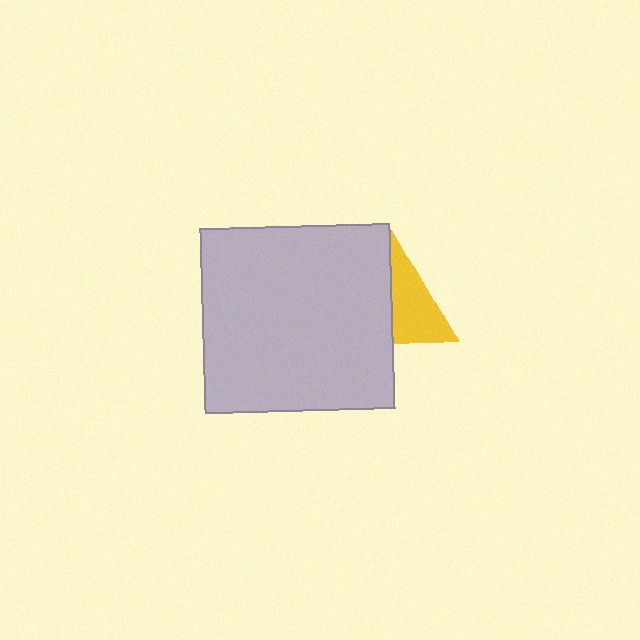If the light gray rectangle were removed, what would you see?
You would see the complete yellow triangle.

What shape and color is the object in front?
The object in front is a light gray rectangle.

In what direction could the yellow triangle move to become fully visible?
The yellow triangle could move right. That would shift it out from behind the light gray rectangle entirely.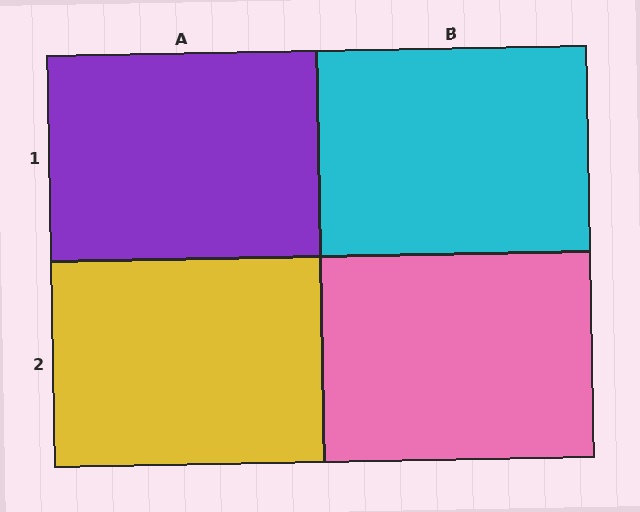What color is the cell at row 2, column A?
Yellow.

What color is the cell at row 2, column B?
Pink.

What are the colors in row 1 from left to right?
Purple, cyan.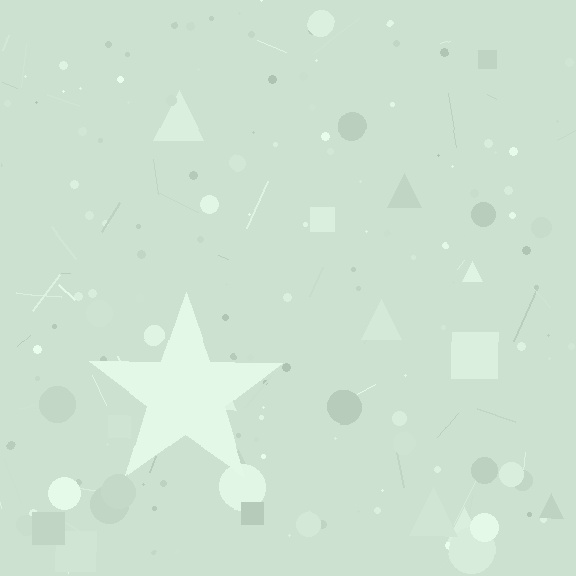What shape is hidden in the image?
A star is hidden in the image.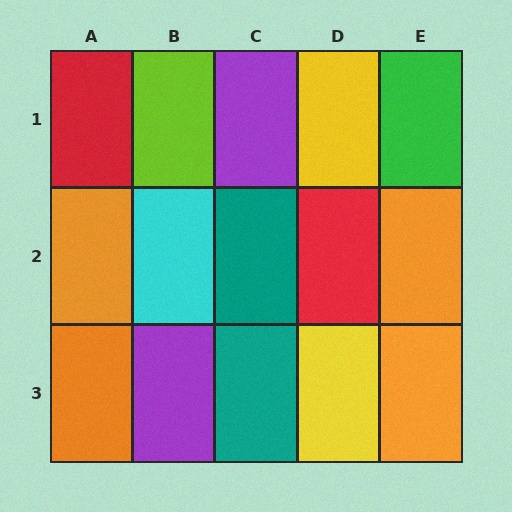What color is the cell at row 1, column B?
Lime.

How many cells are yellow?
2 cells are yellow.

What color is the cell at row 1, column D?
Yellow.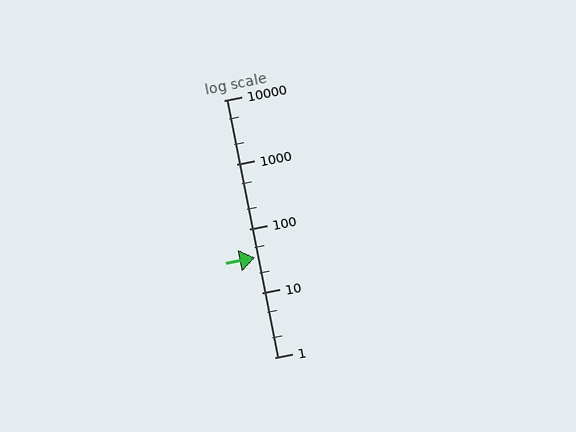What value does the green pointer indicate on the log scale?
The pointer indicates approximately 35.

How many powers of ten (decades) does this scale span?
The scale spans 4 decades, from 1 to 10000.